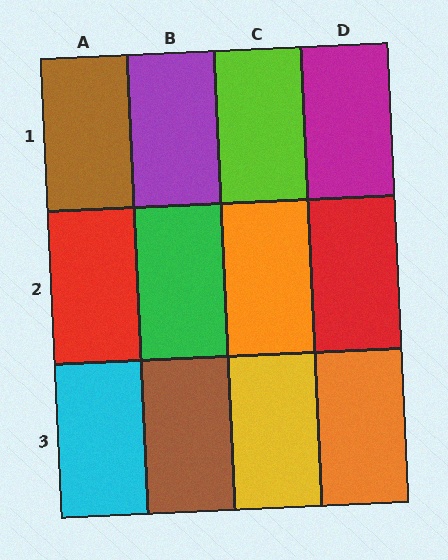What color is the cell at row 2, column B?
Green.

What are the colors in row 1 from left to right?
Brown, purple, lime, magenta.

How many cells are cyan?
1 cell is cyan.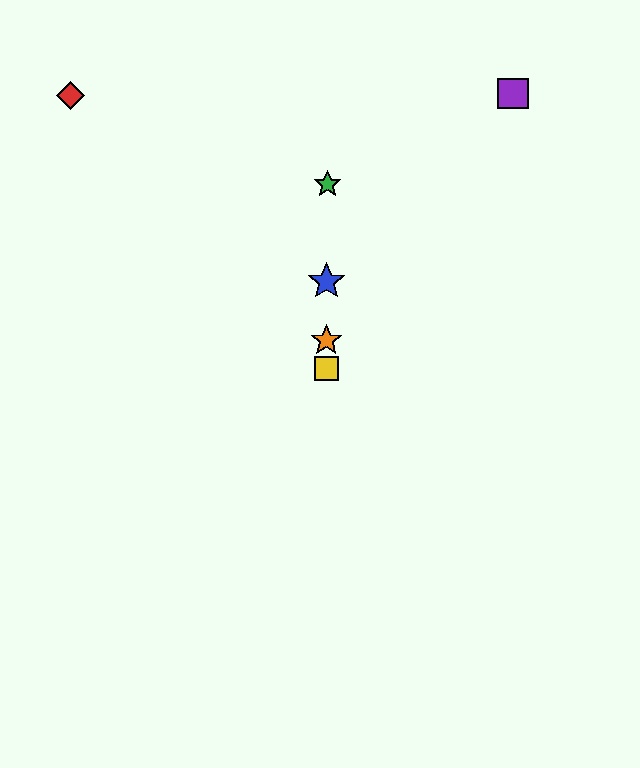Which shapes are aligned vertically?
The blue star, the green star, the yellow square, the orange star are aligned vertically.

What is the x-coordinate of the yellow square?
The yellow square is at x≈326.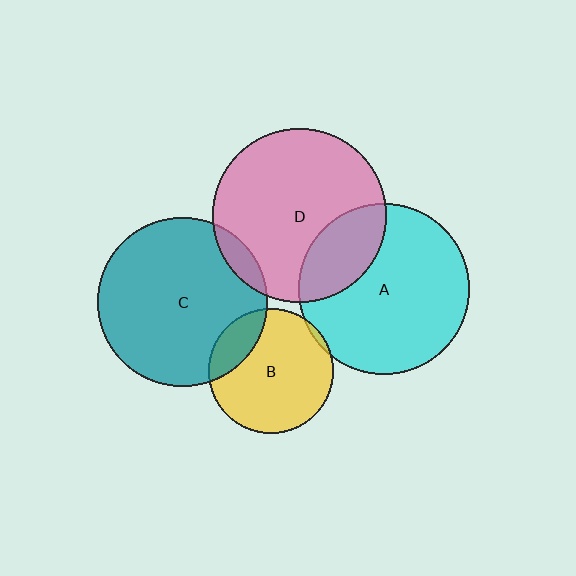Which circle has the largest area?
Circle D (pink).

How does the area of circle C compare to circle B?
Approximately 1.8 times.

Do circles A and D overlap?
Yes.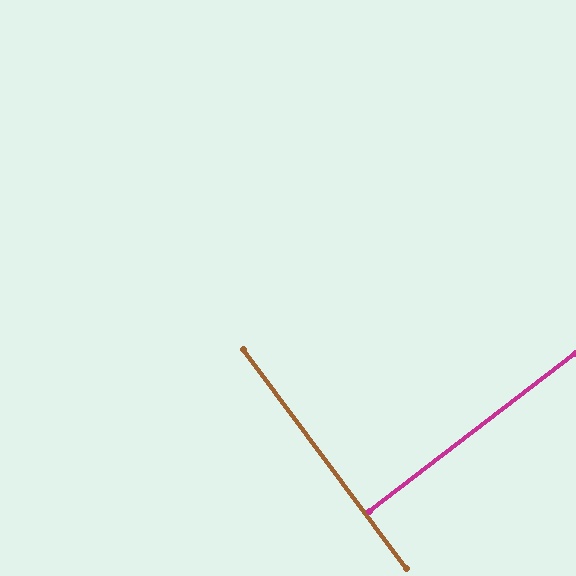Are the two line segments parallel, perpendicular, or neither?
Perpendicular — they meet at approximately 89°.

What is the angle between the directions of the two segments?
Approximately 89 degrees.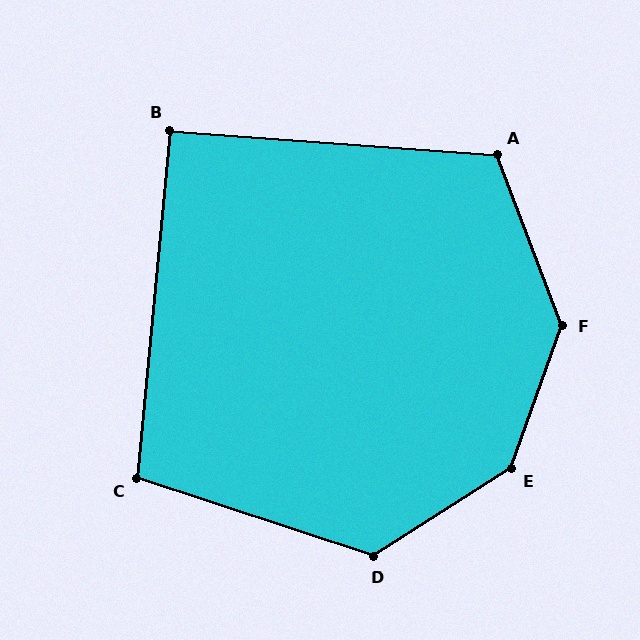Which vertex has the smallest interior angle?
B, at approximately 91 degrees.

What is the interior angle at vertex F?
Approximately 140 degrees (obtuse).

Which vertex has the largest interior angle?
E, at approximately 142 degrees.